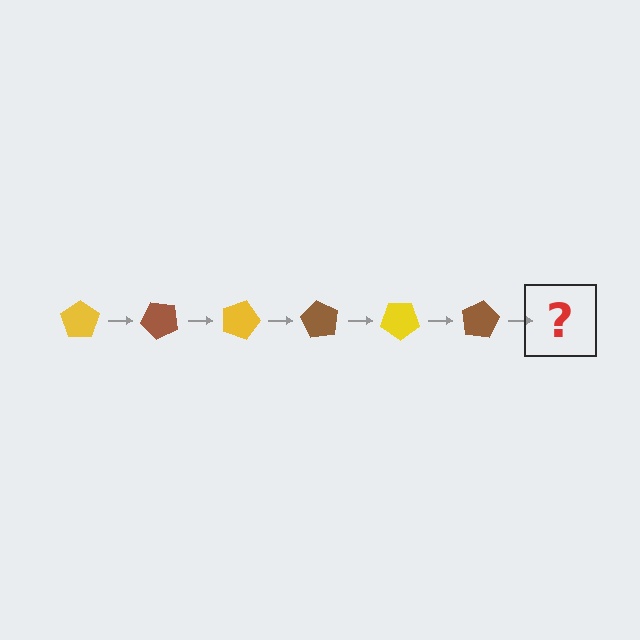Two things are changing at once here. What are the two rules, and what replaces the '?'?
The two rules are that it rotates 45 degrees each step and the color cycles through yellow and brown. The '?' should be a yellow pentagon, rotated 270 degrees from the start.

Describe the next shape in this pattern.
It should be a yellow pentagon, rotated 270 degrees from the start.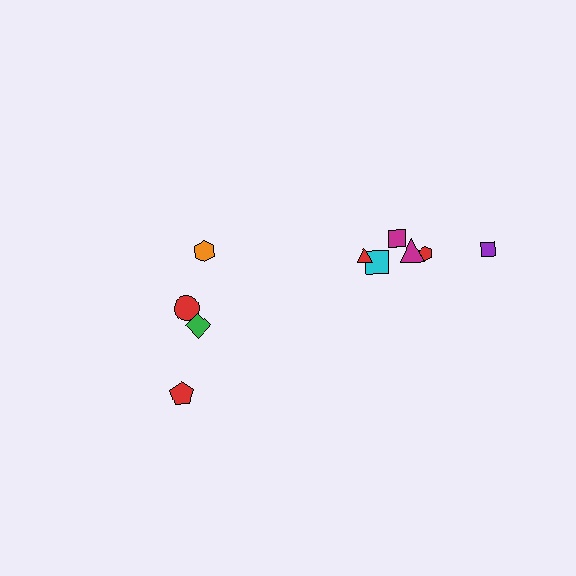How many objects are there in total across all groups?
There are 10 objects.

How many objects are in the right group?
There are 6 objects.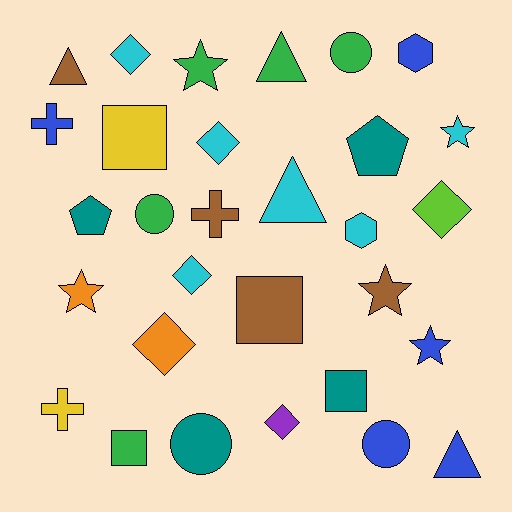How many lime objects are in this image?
There is 1 lime object.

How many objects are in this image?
There are 30 objects.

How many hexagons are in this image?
There are 2 hexagons.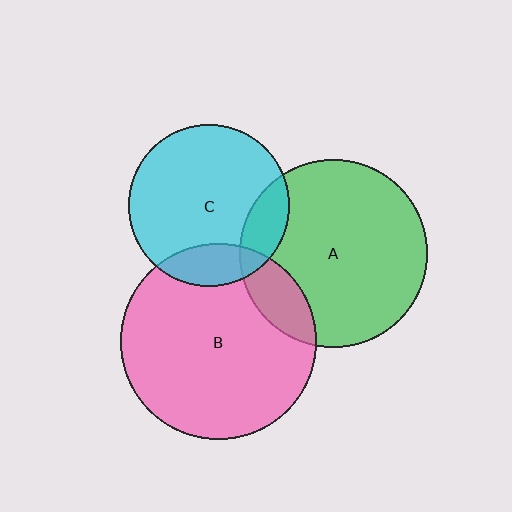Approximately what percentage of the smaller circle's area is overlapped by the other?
Approximately 15%.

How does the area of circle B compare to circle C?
Approximately 1.5 times.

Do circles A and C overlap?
Yes.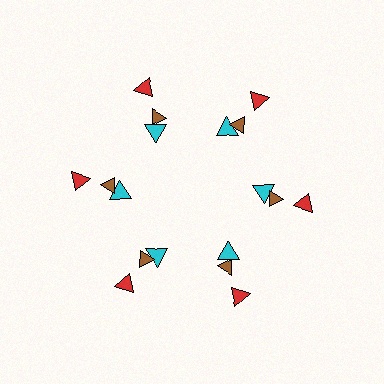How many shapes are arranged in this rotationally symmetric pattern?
There are 18 shapes, arranged in 6 groups of 3.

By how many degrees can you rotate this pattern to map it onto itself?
The pattern maps onto itself every 60 degrees of rotation.